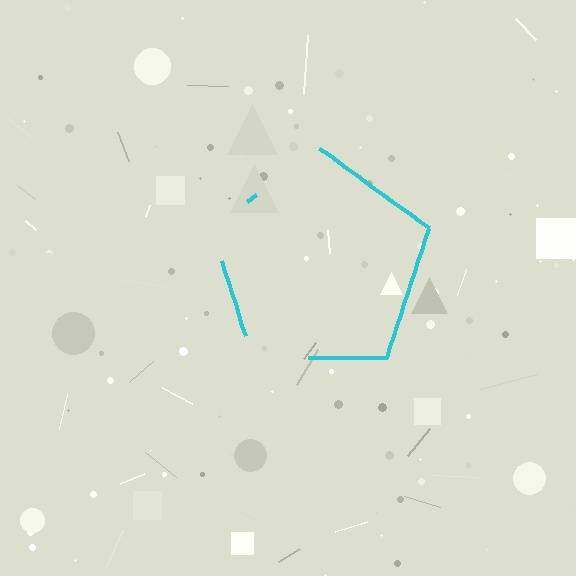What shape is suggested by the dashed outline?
The dashed outline suggests a pentagon.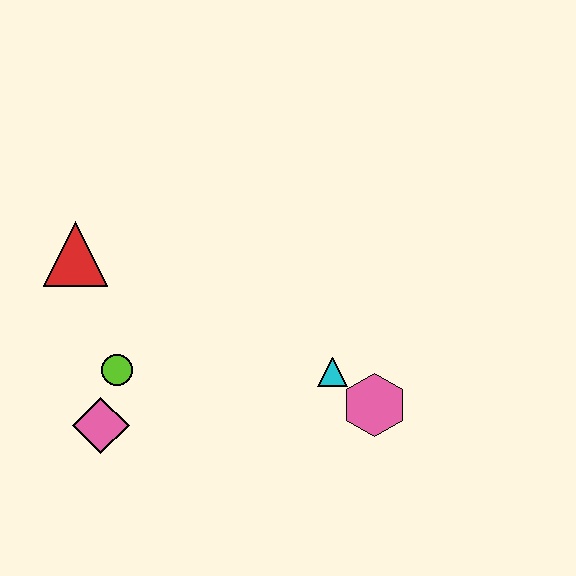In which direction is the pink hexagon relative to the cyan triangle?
The pink hexagon is to the right of the cyan triangle.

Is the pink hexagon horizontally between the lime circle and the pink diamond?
No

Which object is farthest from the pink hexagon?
The red triangle is farthest from the pink hexagon.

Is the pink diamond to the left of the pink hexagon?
Yes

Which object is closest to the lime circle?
The pink diamond is closest to the lime circle.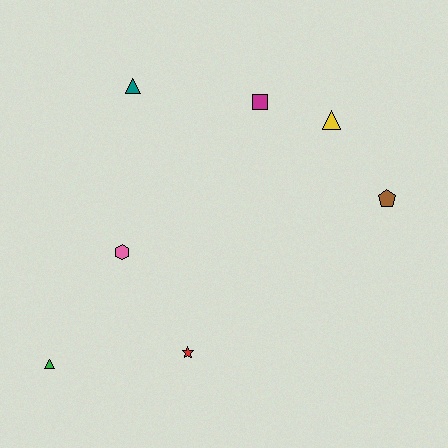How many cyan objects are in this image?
There are no cyan objects.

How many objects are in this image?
There are 7 objects.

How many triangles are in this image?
There are 3 triangles.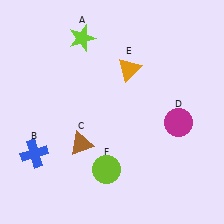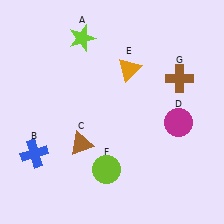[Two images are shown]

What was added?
A brown cross (G) was added in Image 2.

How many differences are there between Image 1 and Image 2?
There is 1 difference between the two images.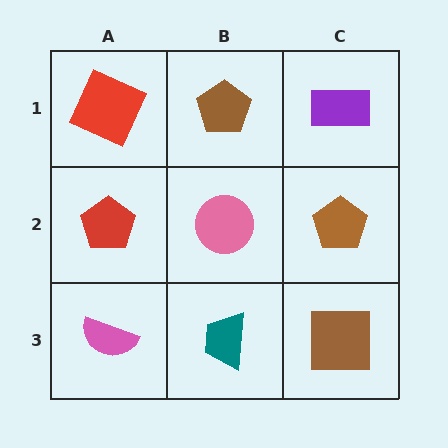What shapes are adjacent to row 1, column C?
A brown pentagon (row 2, column C), a brown pentagon (row 1, column B).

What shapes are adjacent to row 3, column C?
A brown pentagon (row 2, column C), a teal trapezoid (row 3, column B).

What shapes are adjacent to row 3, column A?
A red pentagon (row 2, column A), a teal trapezoid (row 3, column B).